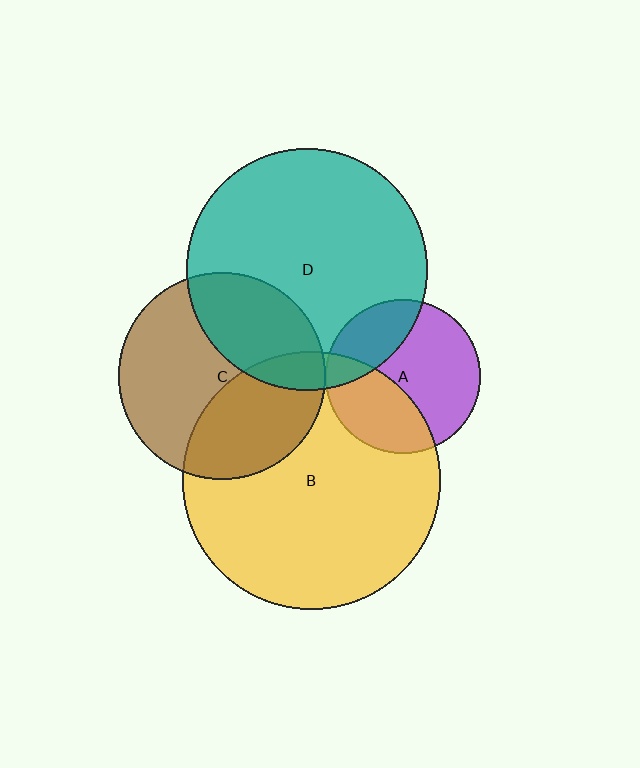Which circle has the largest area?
Circle B (yellow).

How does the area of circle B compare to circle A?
Approximately 2.8 times.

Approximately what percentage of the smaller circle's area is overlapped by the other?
Approximately 10%.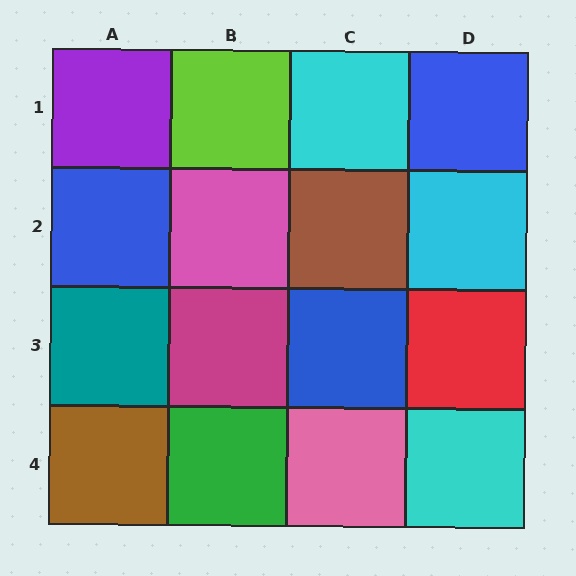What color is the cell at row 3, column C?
Blue.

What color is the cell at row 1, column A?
Purple.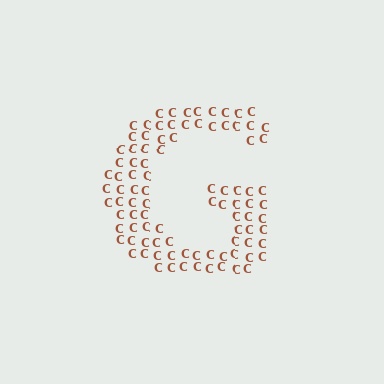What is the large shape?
The large shape is the letter G.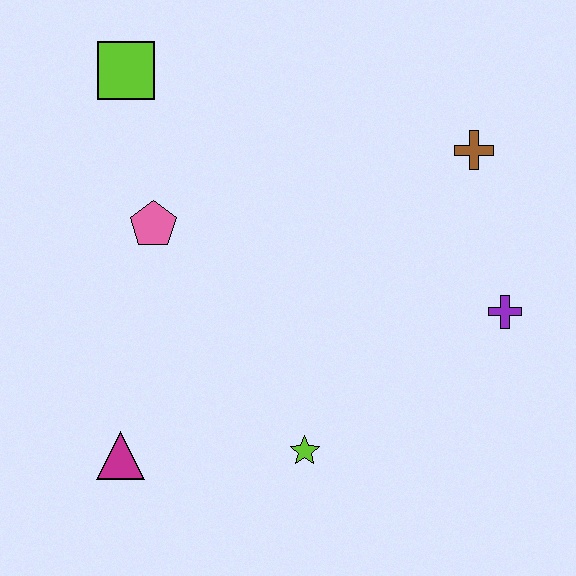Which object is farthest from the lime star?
The lime square is farthest from the lime star.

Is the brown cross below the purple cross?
No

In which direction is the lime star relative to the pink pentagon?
The lime star is below the pink pentagon.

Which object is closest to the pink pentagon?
The lime square is closest to the pink pentagon.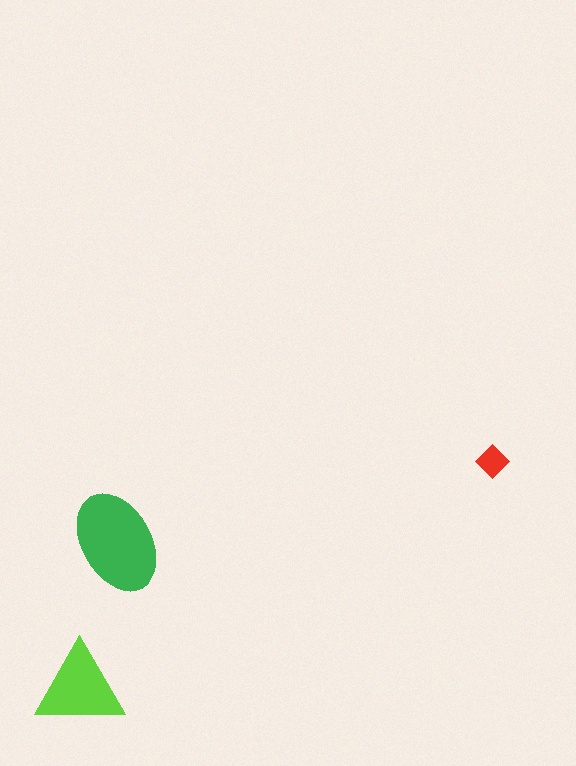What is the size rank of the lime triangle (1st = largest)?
2nd.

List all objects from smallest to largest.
The red diamond, the lime triangle, the green ellipse.